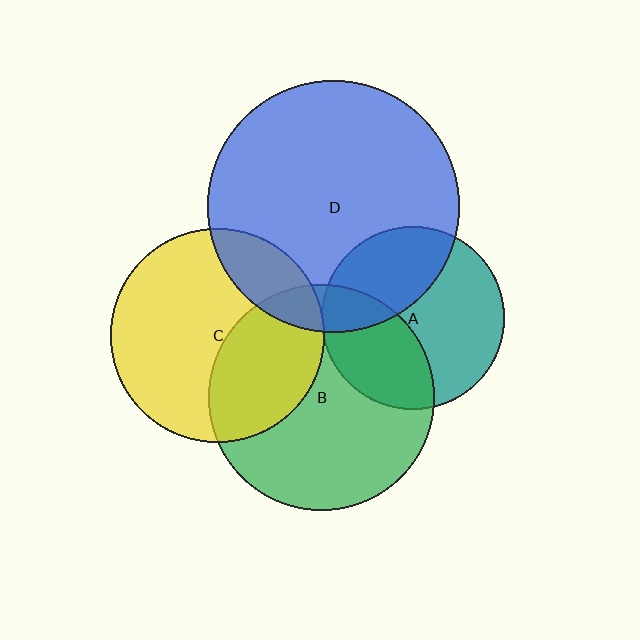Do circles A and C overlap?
Yes.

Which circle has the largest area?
Circle D (blue).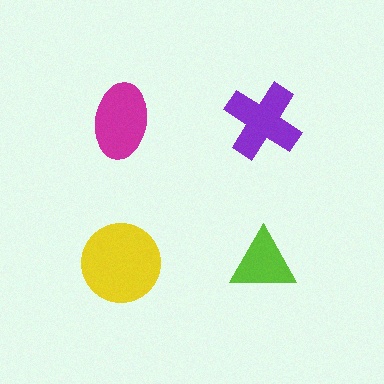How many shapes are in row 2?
2 shapes.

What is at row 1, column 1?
A magenta ellipse.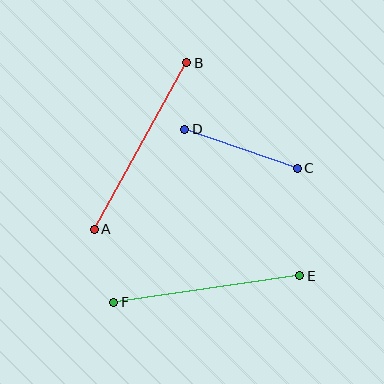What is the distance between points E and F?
The distance is approximately 188 pixels.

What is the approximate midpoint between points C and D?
The midpoint is at approximately (241, 149) pixels.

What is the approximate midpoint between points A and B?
The midpoint is at approximately (140, 146) pixels.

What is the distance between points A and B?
The distance is approximately 190 pixels.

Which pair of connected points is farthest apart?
Points A and B are farthest apart.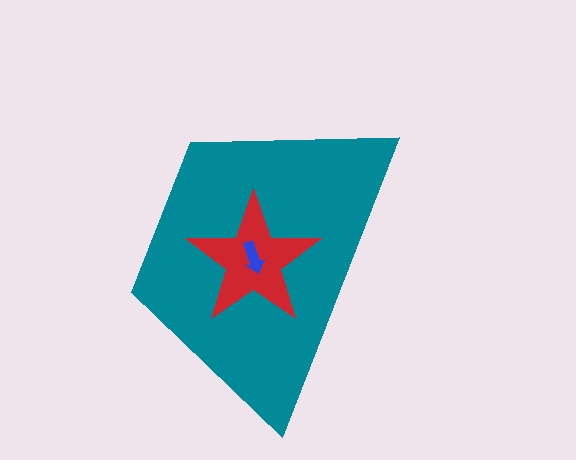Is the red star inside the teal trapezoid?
Yes.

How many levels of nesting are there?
3.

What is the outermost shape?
The teal trapezoid.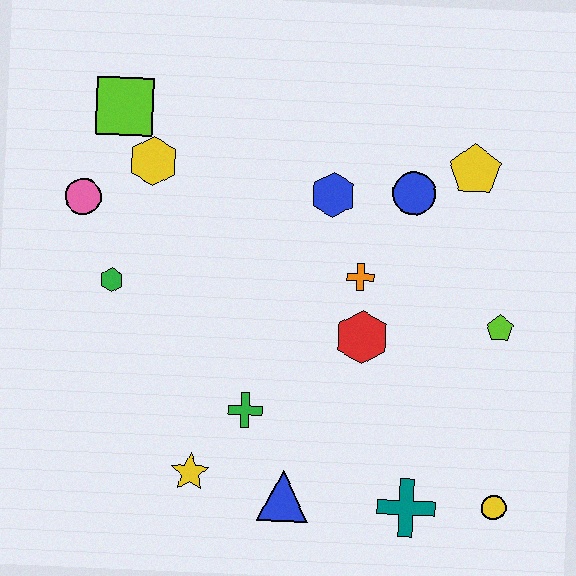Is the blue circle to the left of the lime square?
No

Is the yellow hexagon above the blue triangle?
Yes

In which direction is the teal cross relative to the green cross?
The teal cross is to the right of the green cross.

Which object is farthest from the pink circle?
The yellow circle is farthest from the pink circle.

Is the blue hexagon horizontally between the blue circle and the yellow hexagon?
Yes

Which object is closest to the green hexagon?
The pink circle is closest to the green hexagon.